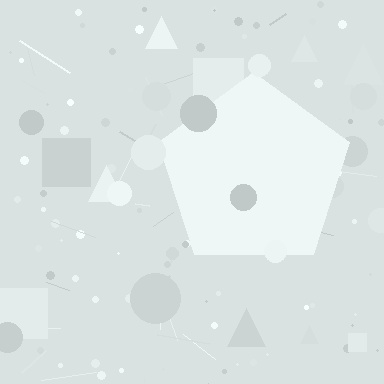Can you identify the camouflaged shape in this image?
The camouflaged shape is a pentagon.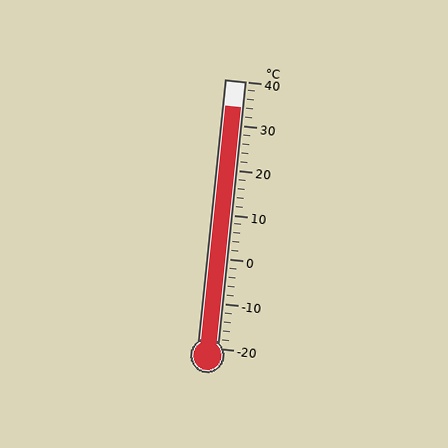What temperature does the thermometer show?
The thermometer shows approximately 34°C.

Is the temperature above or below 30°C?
The temperature is above 30°C.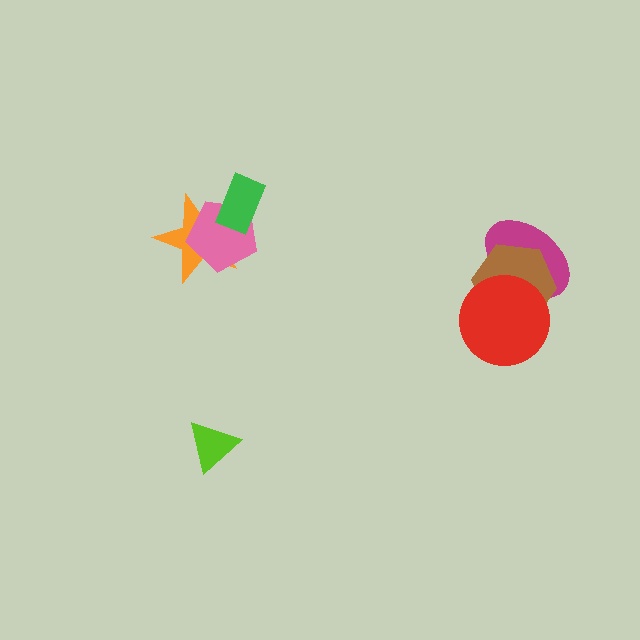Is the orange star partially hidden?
Yes, it is partially covered by another shape.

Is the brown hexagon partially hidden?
Yes, it is partially covered by another shape.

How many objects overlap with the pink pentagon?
2 objects overlap with the pink pentagon.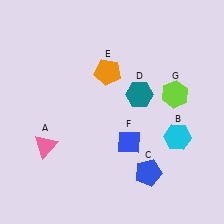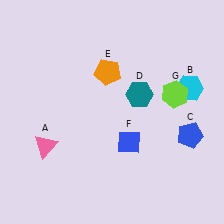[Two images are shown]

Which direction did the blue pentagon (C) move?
The blue pentagon (C) moved right.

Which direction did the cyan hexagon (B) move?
The cyan hexagon (B) moved up.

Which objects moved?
The objects that moved are: the cyan hexagon (B), the blue pentagon (C).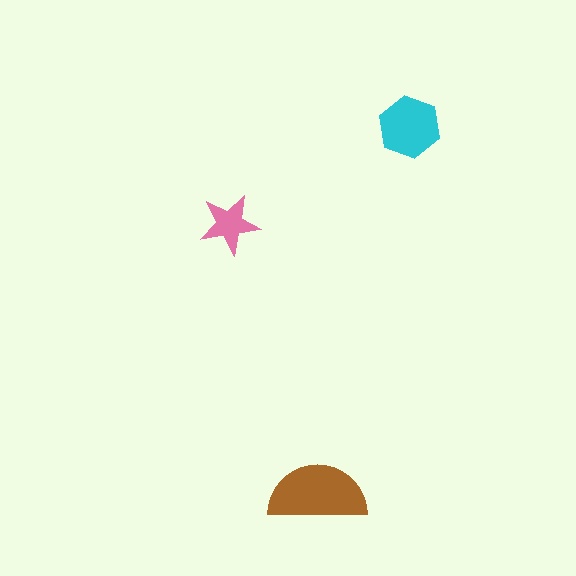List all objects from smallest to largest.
The pink star, the cyan hexagon, the brown semicircle.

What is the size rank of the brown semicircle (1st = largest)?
1st.